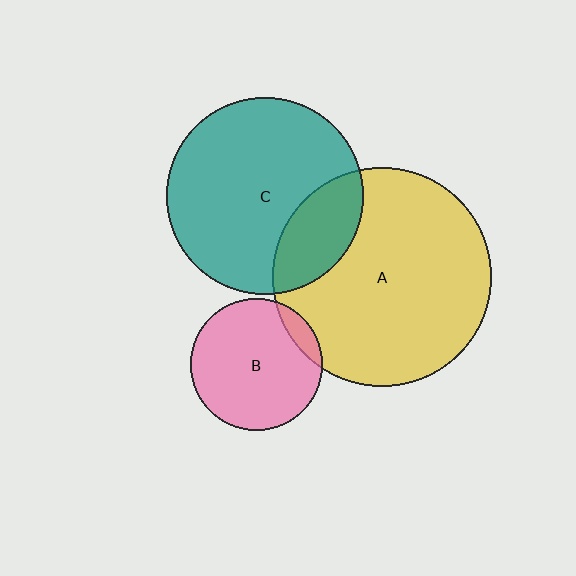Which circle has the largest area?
Circle A (yellow).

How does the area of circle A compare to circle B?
Approximately 2.8 times.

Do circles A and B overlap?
Yes.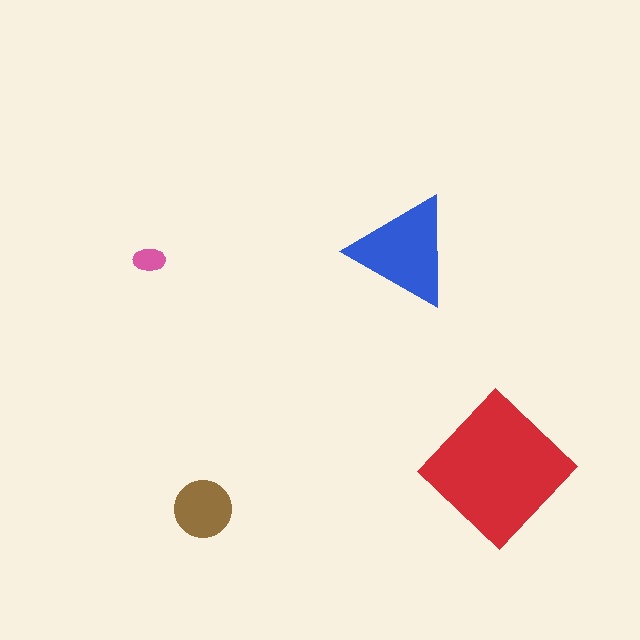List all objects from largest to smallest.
The red diamond, the blue triangle, the brown circle, the pink ellipse.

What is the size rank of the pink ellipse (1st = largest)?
4th.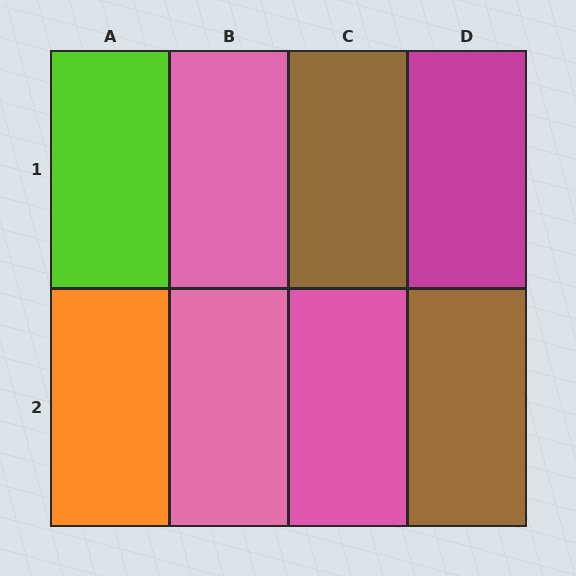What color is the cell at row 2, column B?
Pink.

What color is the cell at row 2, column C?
Pink.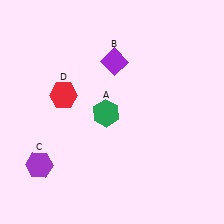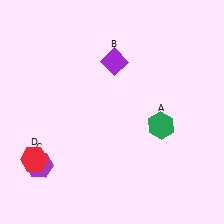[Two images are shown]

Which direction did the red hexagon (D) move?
The red hexagon (D) moved down.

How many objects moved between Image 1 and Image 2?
2 objects moved between the two images.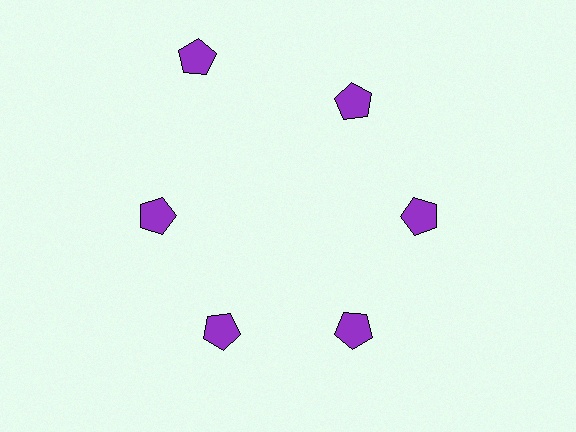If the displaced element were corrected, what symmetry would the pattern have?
It would have 6-fold rotational symmetry — the pattern would map onto itself every 60 degrees.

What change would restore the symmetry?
The symmetry would be restored by moving it inward, back onto the ring so that all 6 pentagons sit at equal angles and equal distance from the center.